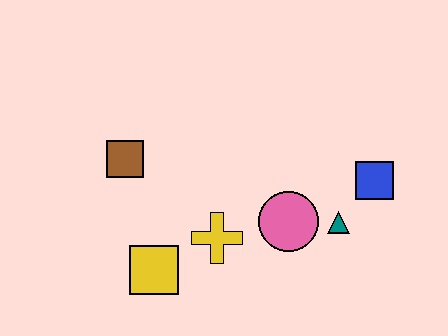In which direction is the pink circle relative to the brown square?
The pink circle is to the right of the brown square.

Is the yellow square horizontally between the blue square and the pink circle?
No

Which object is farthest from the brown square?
The blue square is farthest from the brown square.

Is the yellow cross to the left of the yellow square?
No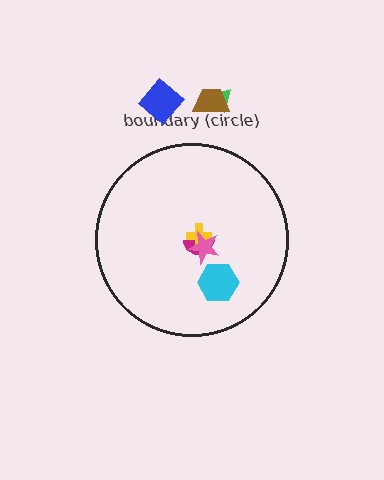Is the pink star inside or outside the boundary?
Inside.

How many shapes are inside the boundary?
4 inside, 3 outside.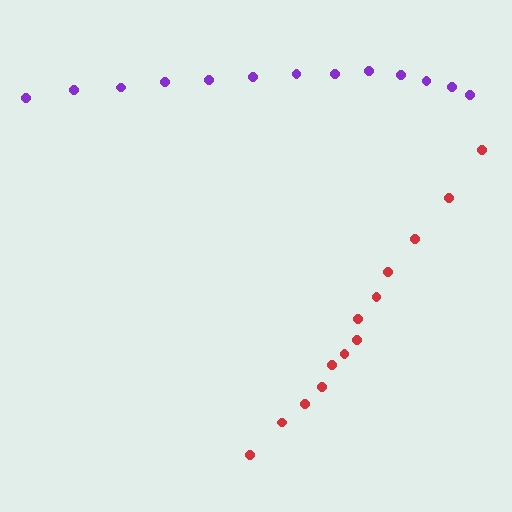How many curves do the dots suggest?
There are 2 distinct paths.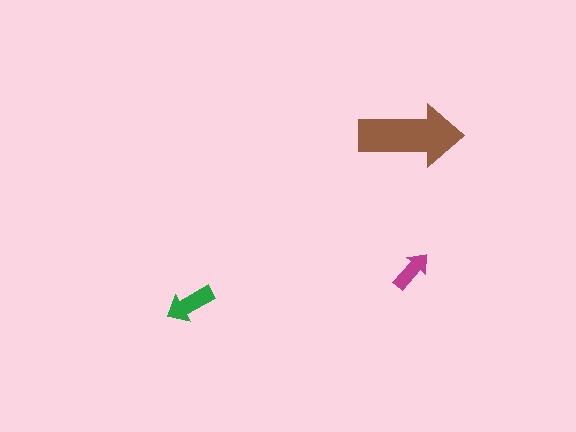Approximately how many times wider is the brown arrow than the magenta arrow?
About 2.5 times wider.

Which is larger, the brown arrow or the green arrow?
The brown one.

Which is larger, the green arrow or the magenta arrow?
The green one.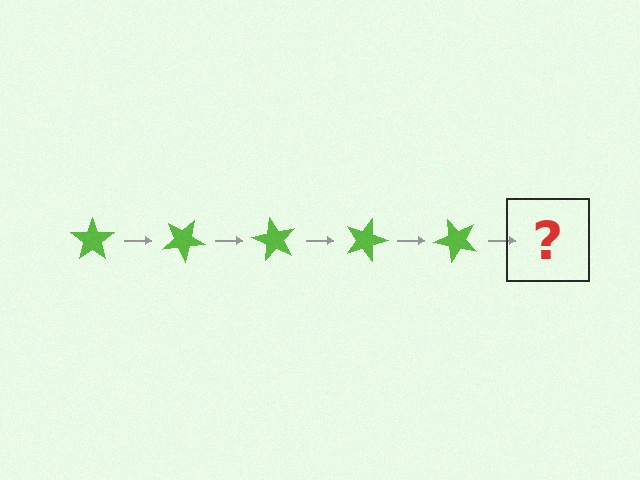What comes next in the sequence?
The next element should be a lime star rotated 150 degrees.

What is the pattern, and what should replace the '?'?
The pattern is that the star rotates 30 degrees each step. The '?' should be a lime star rotated 150 degrees.